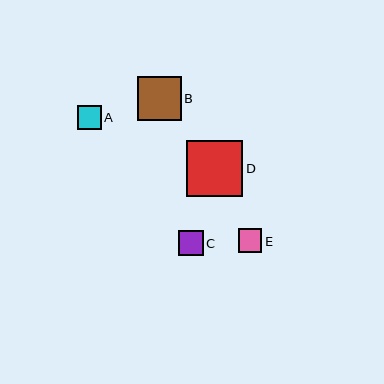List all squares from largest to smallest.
From largest to smallest: D, B, C, A, E.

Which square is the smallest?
Square E is the smallest with a size of approximately 24 pixels.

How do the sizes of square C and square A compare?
Square C and square A are approximately the same size.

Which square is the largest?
Square D is the largest with a size of approximately 57 pixels.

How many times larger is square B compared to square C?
Square B is approximately 1.8 times the size of square C.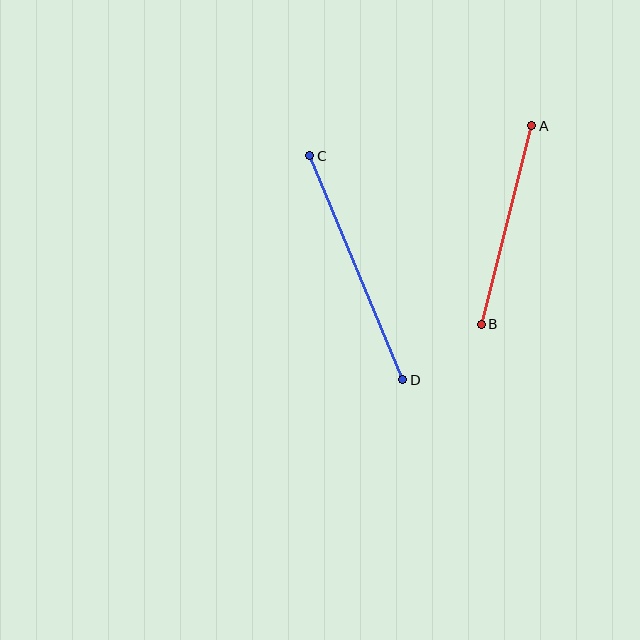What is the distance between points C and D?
The distance is approximately 242 pixels.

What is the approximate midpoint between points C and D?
The midpoint is at approximately (356, 268) pixels.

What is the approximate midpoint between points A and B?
The midpoint is at approximately (506, 225) pixels.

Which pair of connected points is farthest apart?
Points C and D are farthest apart.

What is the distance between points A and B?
The distance is approximately 205 pixels.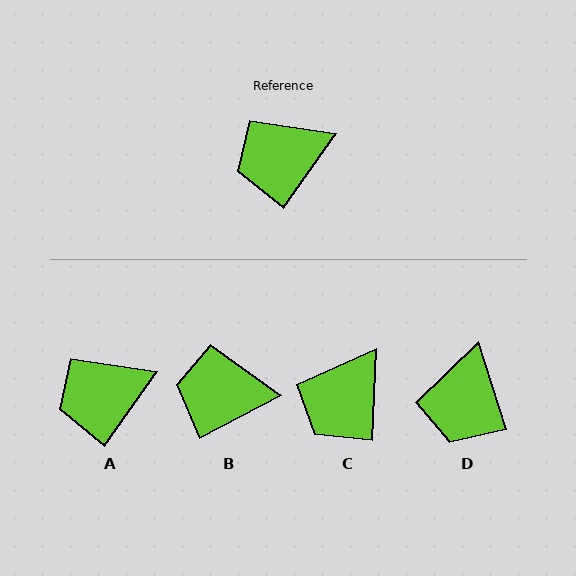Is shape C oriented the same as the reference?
No, it is off by about 33 degrees.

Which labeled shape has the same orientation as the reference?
A.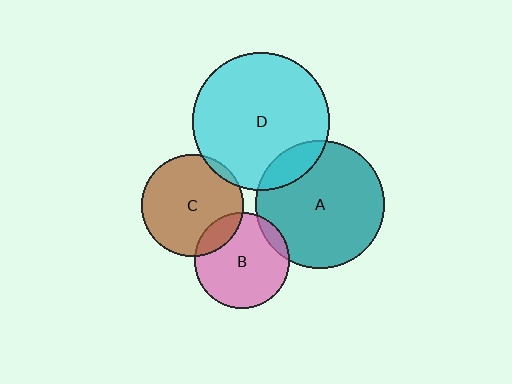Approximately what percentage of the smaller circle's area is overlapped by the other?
Approximately 5%.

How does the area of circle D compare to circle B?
Approximately 2.0 times.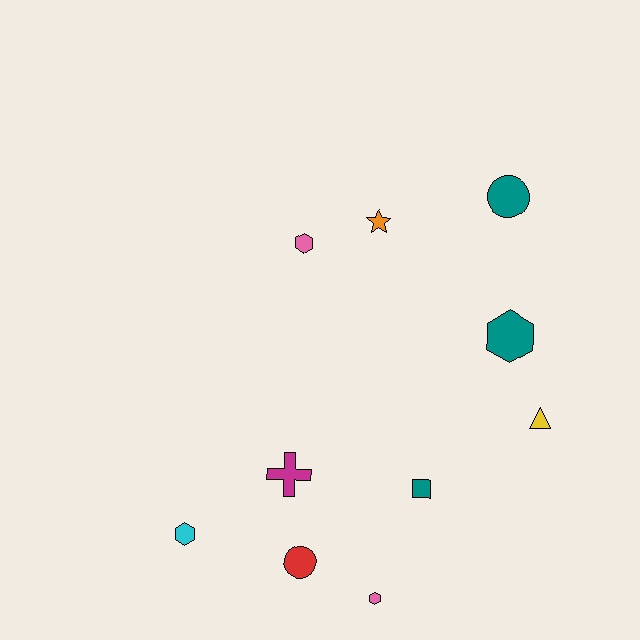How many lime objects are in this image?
There are no lime objects.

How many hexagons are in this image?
There are 4 hexagons.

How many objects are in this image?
There are 10 objects.